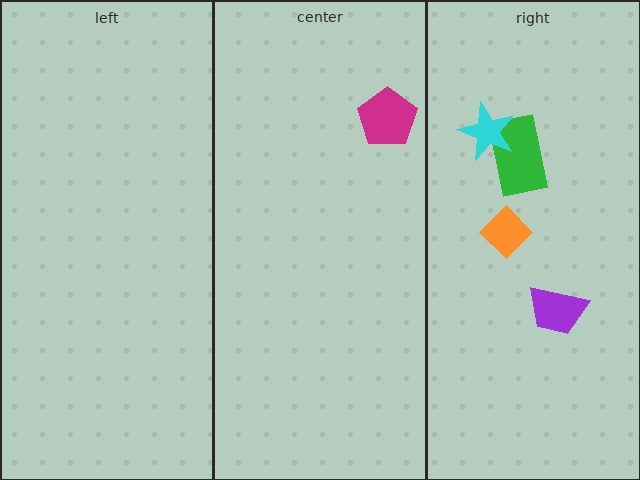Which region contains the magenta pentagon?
The center region.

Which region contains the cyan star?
The right region.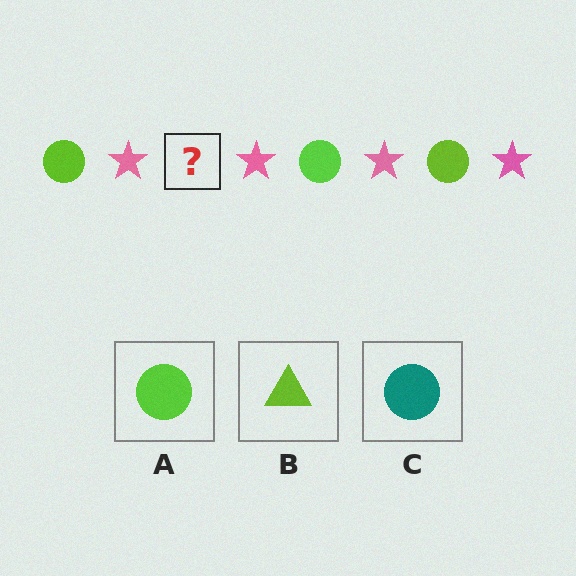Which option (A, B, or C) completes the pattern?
A.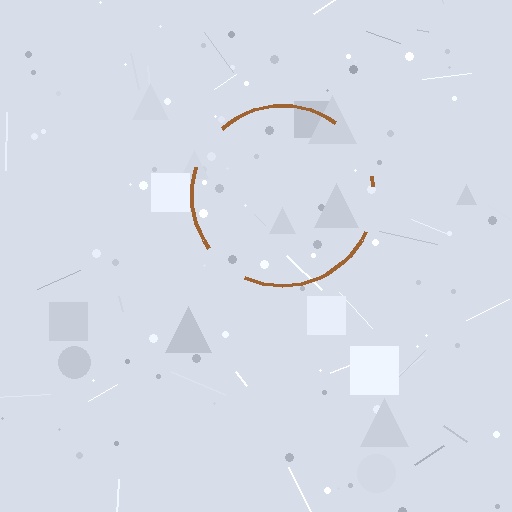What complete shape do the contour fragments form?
The contour fragments form a circle.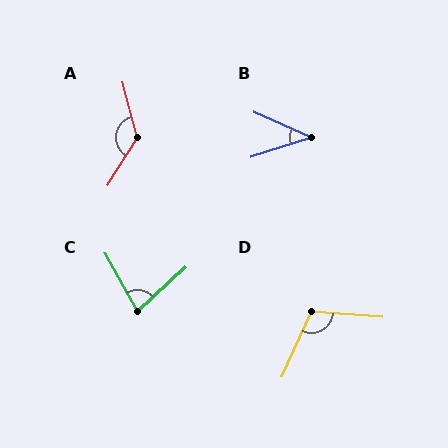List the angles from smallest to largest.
B (42°), C (77°), D (110°), A (133°).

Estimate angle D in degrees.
Approximately 110 degrees.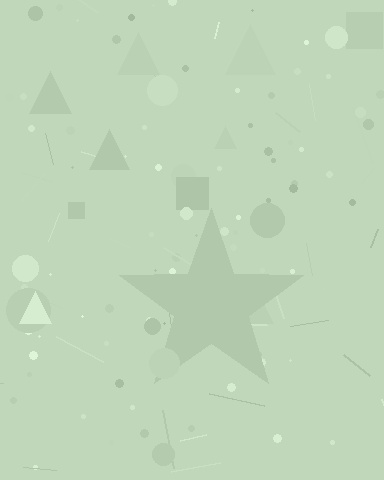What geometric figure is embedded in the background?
A star is embedded in the background.